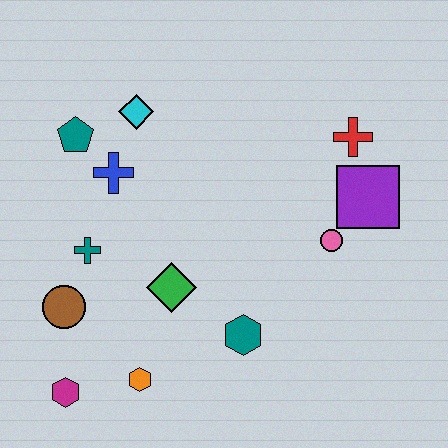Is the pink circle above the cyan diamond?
No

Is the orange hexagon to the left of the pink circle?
Yes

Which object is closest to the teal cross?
The brown circle is closest to the teal cross.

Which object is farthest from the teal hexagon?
The teal pentagon is farthest from the teal hexagon.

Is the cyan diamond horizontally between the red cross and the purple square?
No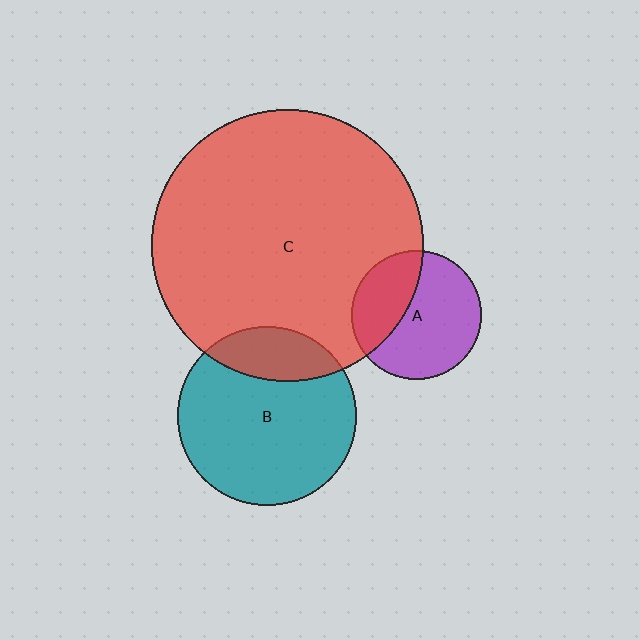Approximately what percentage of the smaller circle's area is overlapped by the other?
Approximately 20%.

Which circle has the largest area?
Circle C (red).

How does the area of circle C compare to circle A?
Approximately 4.4 times.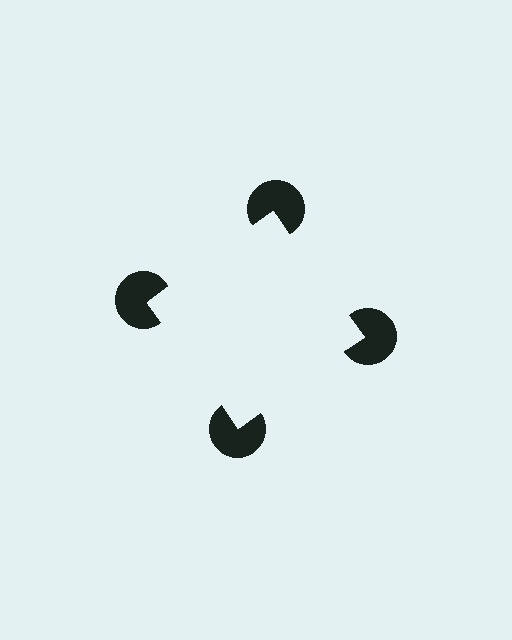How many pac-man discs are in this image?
There are 4 — one at each vertex of the illusory square.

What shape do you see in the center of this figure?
An illusory square — its edges are inferred from the aligned wedge cuts in the pac-man discs, not physically drawn.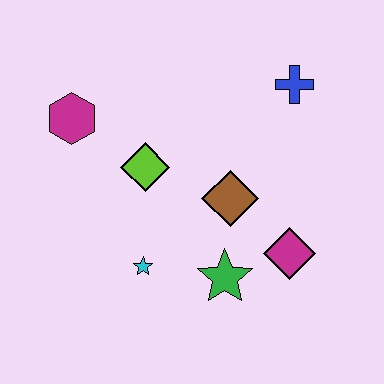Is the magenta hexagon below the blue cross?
Yes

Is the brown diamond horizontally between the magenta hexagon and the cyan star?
No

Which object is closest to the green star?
The magenta diamond is closest to the green star.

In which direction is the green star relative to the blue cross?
The green star is below the blue cross.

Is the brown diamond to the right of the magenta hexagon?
Yes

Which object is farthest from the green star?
The magenta hexagon is farthest from the green star.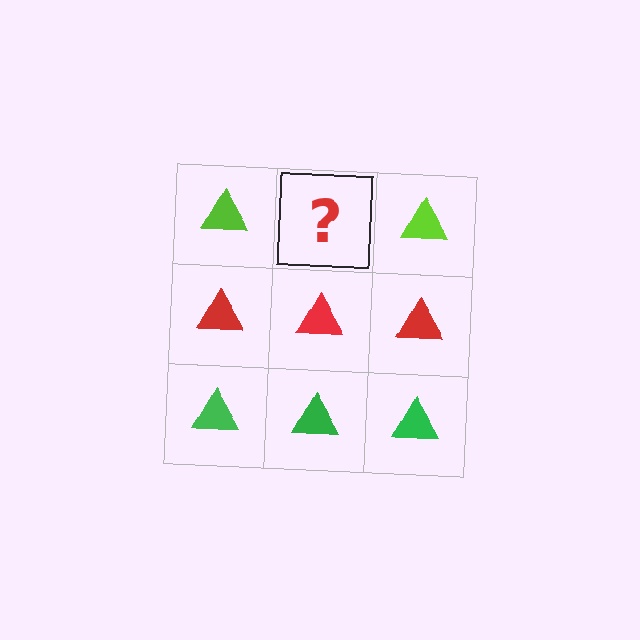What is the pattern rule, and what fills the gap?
The rule is that each row has a consistent color. The gap should be filled with a lime triangle.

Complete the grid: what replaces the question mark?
The question mark should be replaced with a lime triangle.